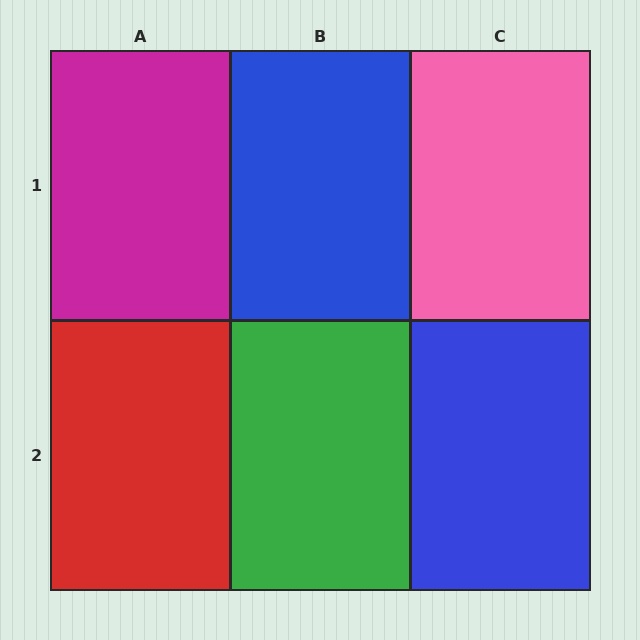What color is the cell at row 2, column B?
Green.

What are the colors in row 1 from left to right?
Magenta, blue, pink.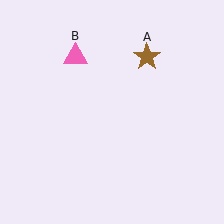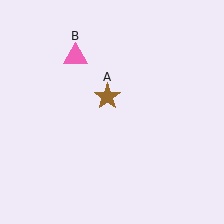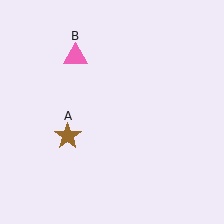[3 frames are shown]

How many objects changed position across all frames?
1 object changed position: brown star (object A).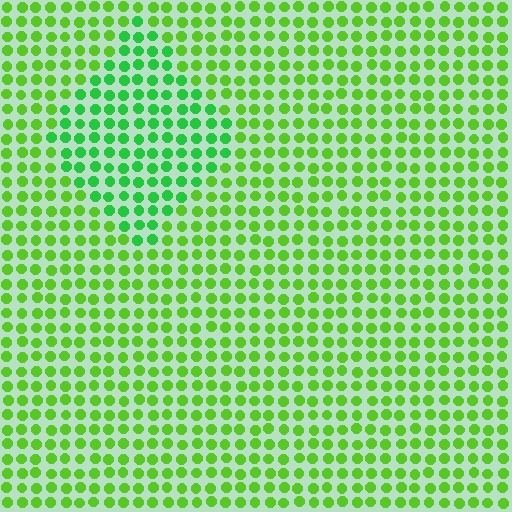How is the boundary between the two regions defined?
The boundary is defined purely by a slight shift in hue (about 28 degrees). Spacing, size, and orientation are identical on both sides.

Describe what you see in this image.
The image is filled with small lime elements in a uniform arrangement. A diamond-shaped region is visible where the elements are tinted to a slightly different hue, forming a subtle color boundary.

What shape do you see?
I see a diamond.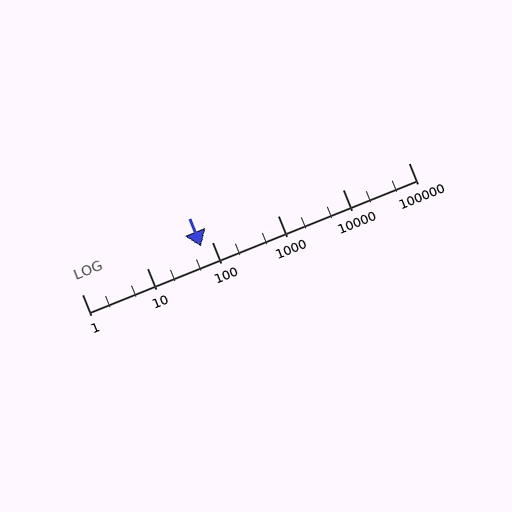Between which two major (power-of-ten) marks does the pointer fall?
The pointer is between 10 and 100.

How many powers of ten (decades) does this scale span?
The scale spans 5 decades, from 1 to 100000.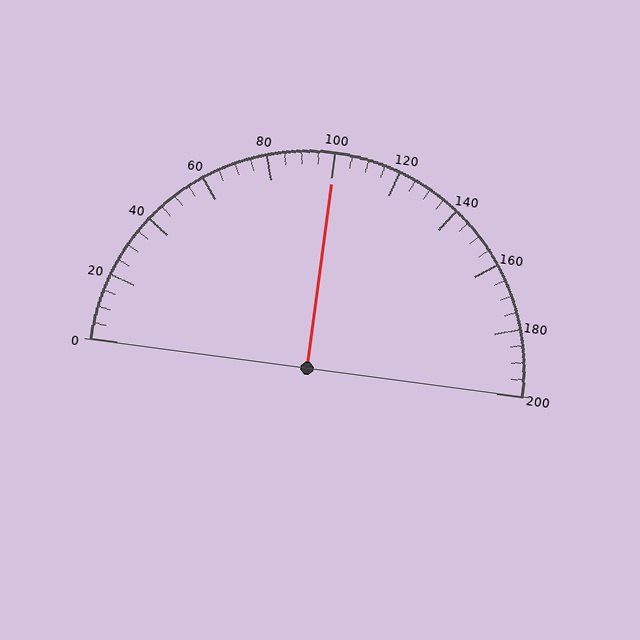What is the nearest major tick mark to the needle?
The nearest major tick mark is 100.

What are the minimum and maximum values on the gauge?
The gauge ranges from 0 to 200.